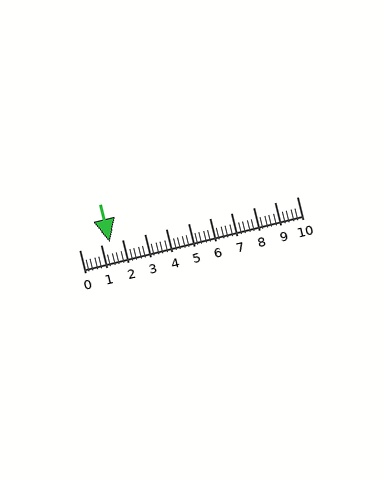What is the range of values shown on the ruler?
The ruler shows values from 0 to 10.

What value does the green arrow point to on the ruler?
The green arrow points to approximately 1.4.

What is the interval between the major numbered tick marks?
The major tick marks are spaced 1 units apart.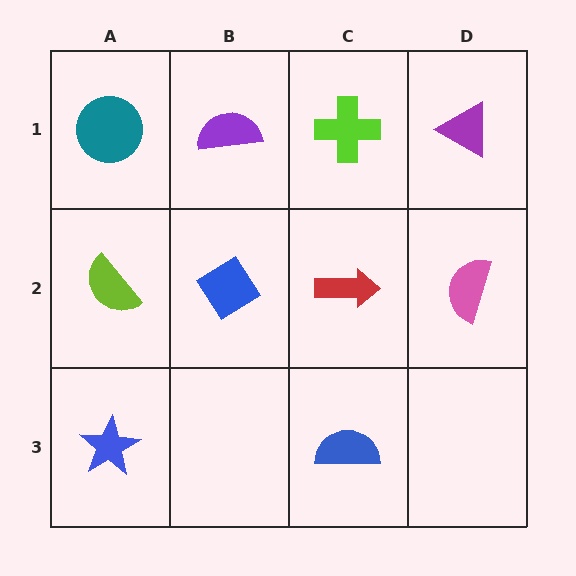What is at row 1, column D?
A purple triangle.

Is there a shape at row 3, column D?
No, that cell is empty.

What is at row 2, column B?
A blue diamond.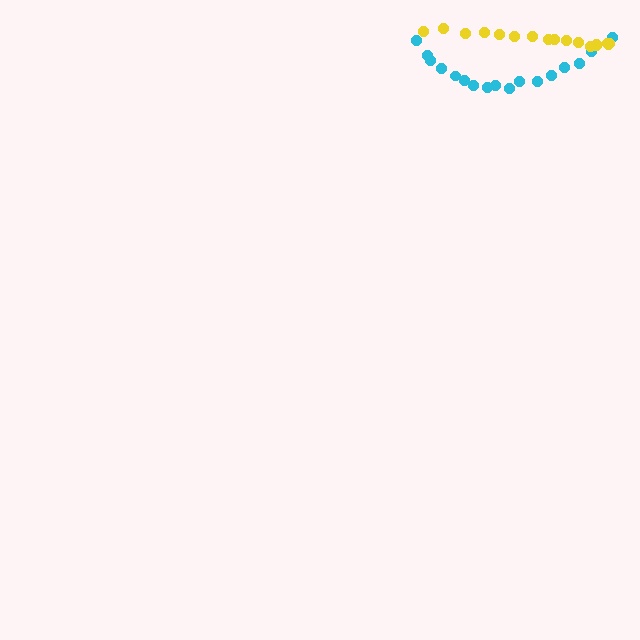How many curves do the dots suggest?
There are 2 distinct paths.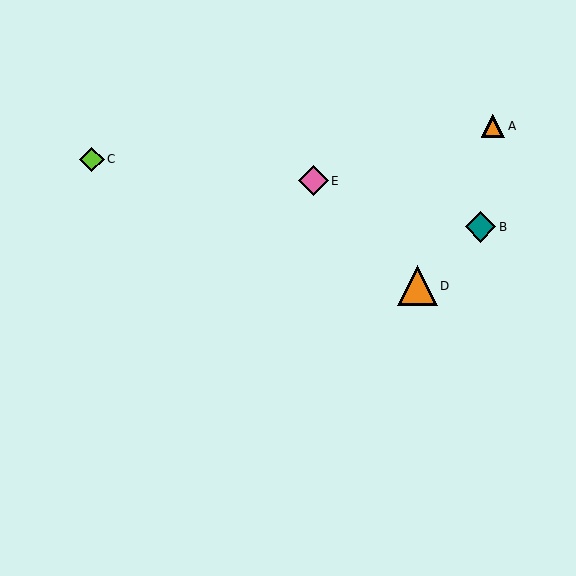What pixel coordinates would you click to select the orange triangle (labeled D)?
Click at (417, 286) to select the orange triangle D.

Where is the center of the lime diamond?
The center of the lime diamond is at (92, 159).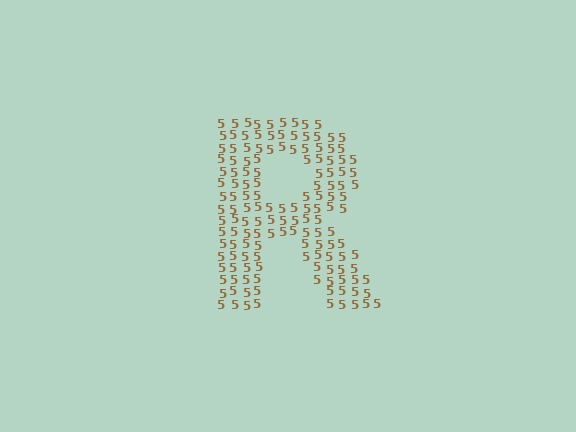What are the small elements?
The small elements are digit 5's.